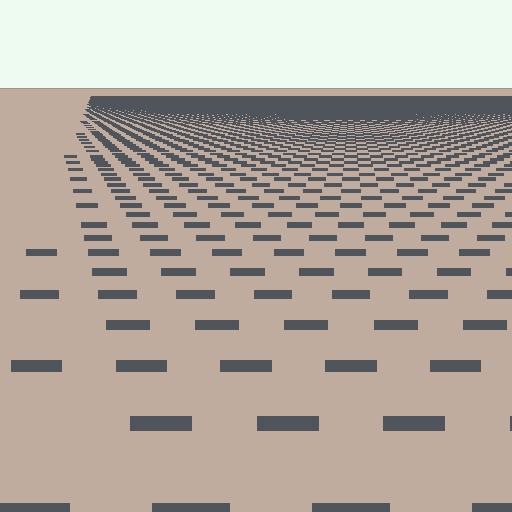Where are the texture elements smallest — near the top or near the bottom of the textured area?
Near the top.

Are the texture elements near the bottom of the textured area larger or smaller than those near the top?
Larger. Near the bottom, elements are closer to the viewer and appear at a bigger on-screen size.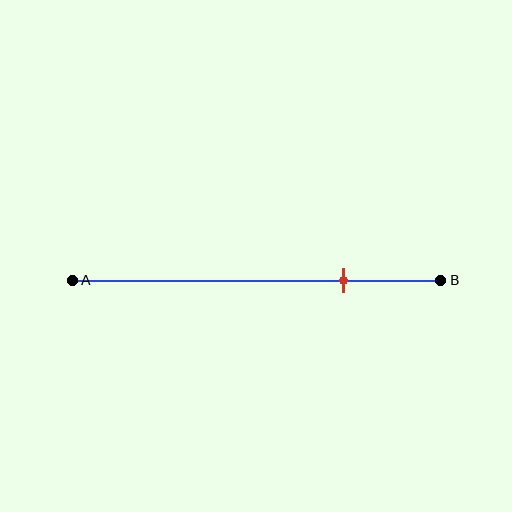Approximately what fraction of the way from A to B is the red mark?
The red mark is approximately 75% of the way from A to B.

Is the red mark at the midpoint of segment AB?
No, the mark is at about 75% from A, not at the 50% midpoint.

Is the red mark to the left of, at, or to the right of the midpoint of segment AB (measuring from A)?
The red mark is to the right of the midpoint of segment AB.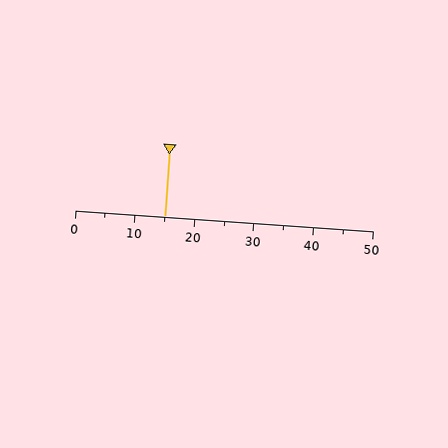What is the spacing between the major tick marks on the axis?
The major ticks are spaced 10 apart.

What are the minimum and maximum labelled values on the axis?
The axis runs from 0 to 50.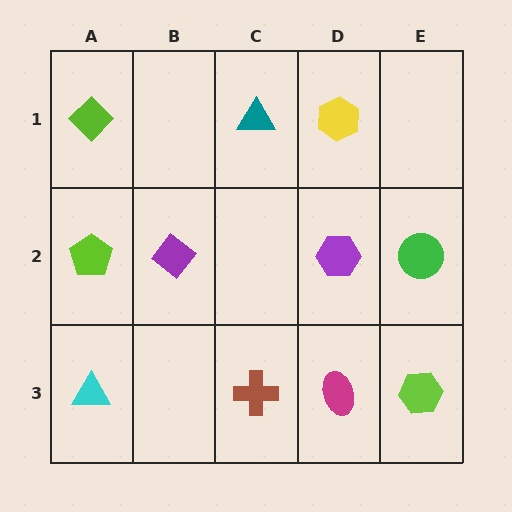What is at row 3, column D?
A magenta ellipse.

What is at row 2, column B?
A purple diamond.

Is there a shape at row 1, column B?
No, that cell is empty.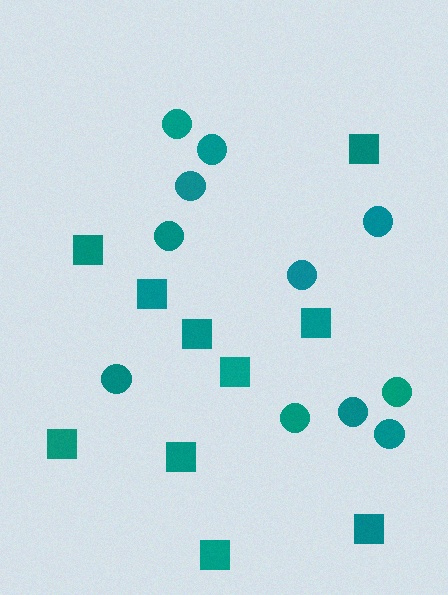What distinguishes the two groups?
There are 2 groups: one group of circles (11) and one group of squares (10).